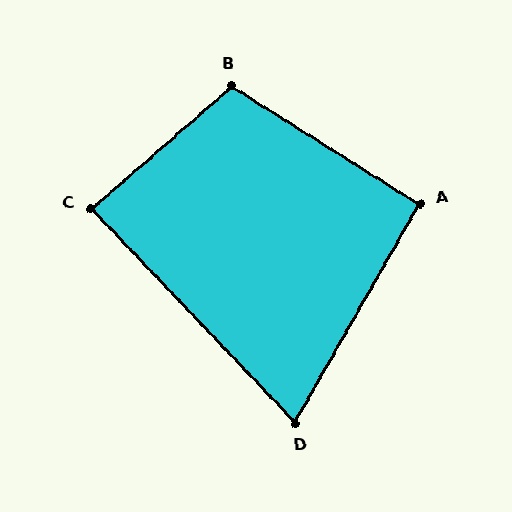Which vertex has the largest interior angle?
B, at approximately 107 degrees.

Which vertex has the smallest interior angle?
D, at approximately 73 degrees.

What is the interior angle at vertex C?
Approximately 88 degrees (approximately right).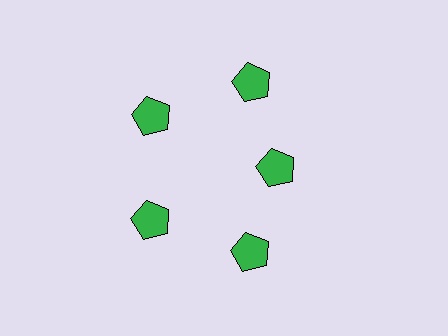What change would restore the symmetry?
The symmetry would be restored by moving it outward, back onto the ring so that all 5 pentagons sit at equal angles and equal distance from the center.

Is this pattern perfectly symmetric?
No. The 5 green pentagons are arranged in a ring, but one element near the 3 o'clock position is pulled inward toward the center, breaking the 5-fold rotational symmetry.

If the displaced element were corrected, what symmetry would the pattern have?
It would have 5-fold rotational symmetry — the pattern would map onto itself every 72 degrees.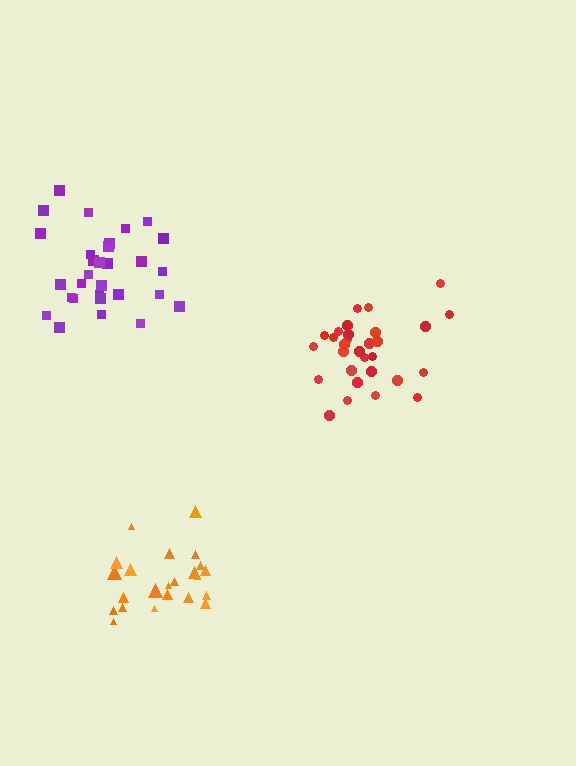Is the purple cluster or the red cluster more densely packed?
Red.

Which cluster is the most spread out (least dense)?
Purple.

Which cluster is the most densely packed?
Red.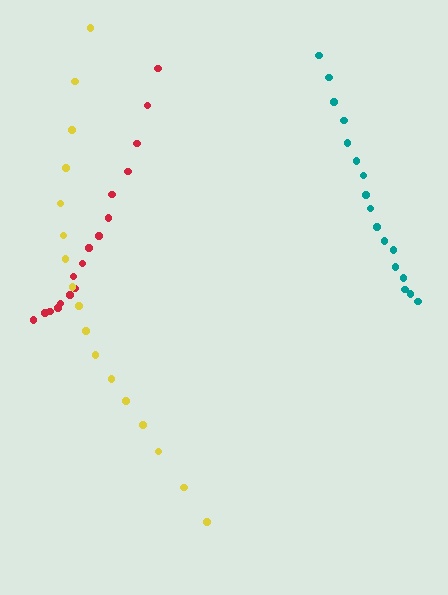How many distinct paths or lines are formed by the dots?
There are 3 distinct paths.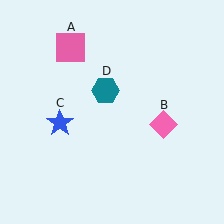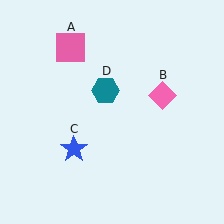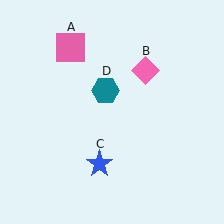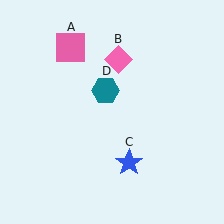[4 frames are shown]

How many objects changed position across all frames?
2 objects changed position: pink diamond (object B), blue star (object C).